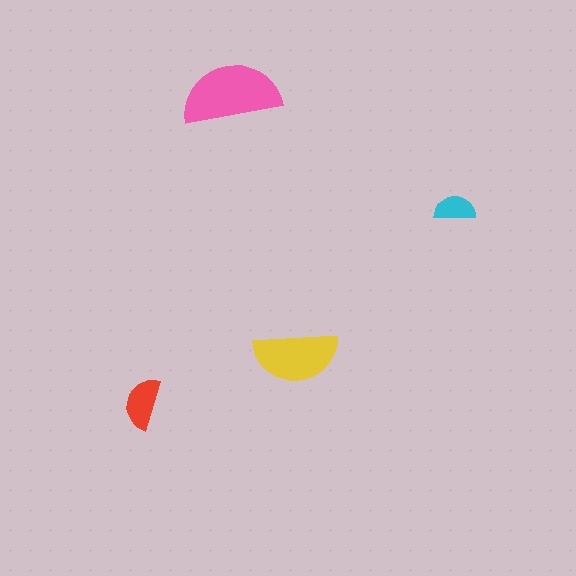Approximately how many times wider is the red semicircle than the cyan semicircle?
About 1.5 times wider.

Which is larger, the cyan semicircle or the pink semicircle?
The pink one.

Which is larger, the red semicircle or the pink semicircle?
The pink one.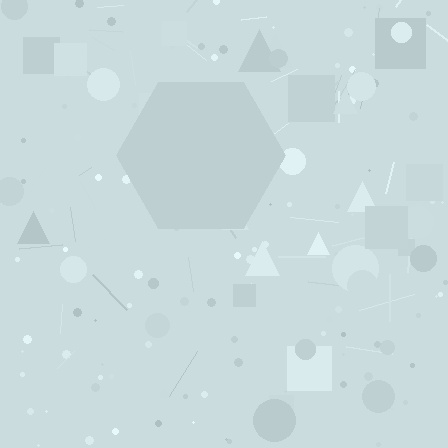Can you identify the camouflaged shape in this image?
The camouflaged shape is a hexagon.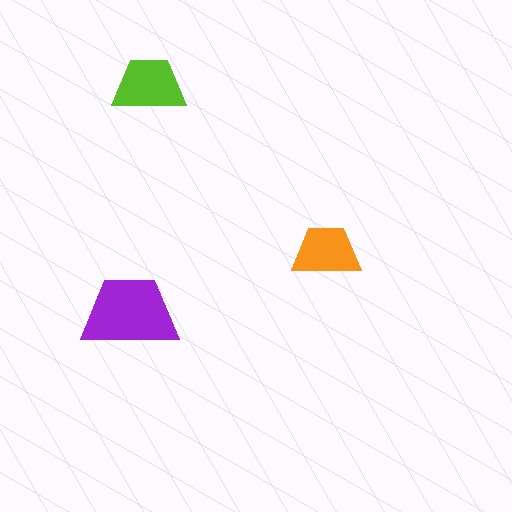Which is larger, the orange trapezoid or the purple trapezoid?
The purple one.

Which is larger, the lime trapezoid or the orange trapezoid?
The lime one.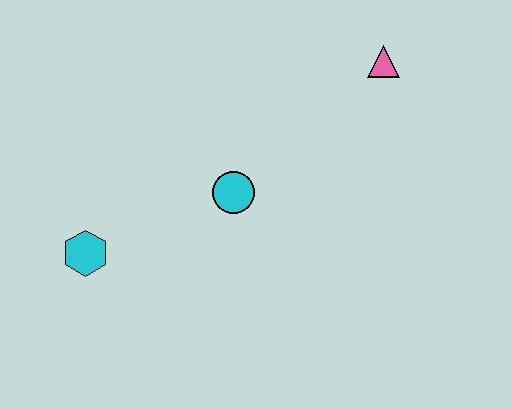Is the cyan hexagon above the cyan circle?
No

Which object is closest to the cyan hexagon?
The cyan circle is closest to the cyan hexagon.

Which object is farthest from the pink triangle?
The cyan hexagon is farthest from the pink triangle.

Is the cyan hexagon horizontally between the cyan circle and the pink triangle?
No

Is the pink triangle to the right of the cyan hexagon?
Yes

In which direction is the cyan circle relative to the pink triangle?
The cyan circle is to the left of the pink triangle.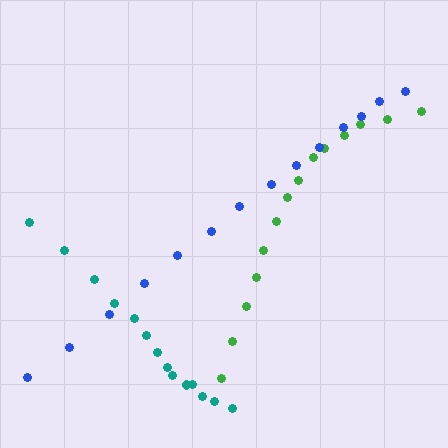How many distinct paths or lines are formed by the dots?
There are 3 distinct paths.